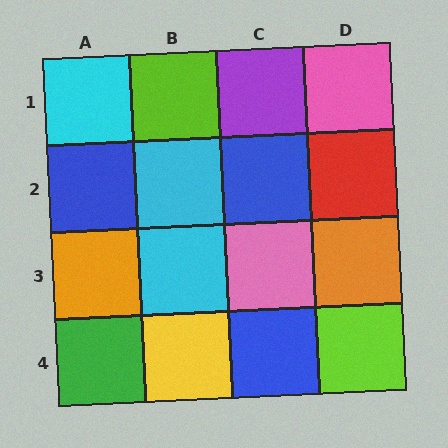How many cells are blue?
3 cells are blue.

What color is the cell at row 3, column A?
Orange.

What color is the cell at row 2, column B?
Cyan.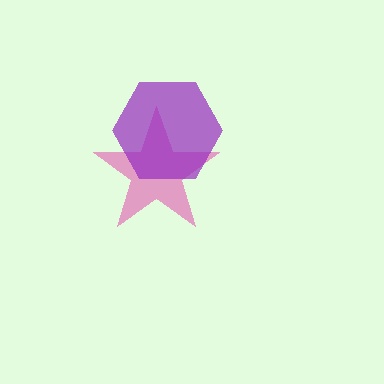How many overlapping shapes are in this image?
There are 2 overlapping shapes in the image.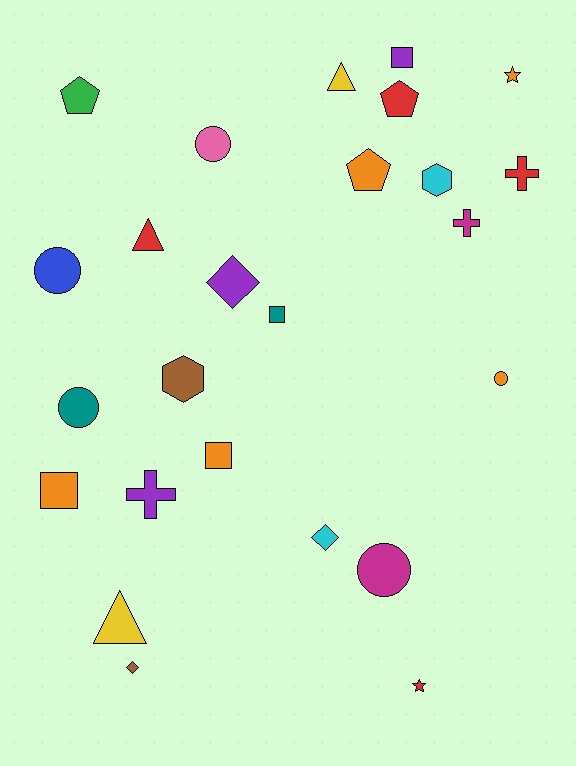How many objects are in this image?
There are 25 objects.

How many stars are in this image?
There are 2 stars.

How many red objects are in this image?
There are 4 red objects.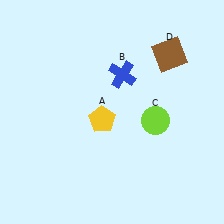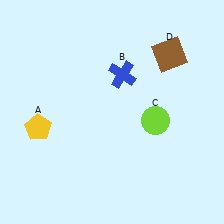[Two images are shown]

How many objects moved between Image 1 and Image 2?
1 object moved between the two images.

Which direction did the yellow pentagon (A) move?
The yellow pentagon (A) moved left.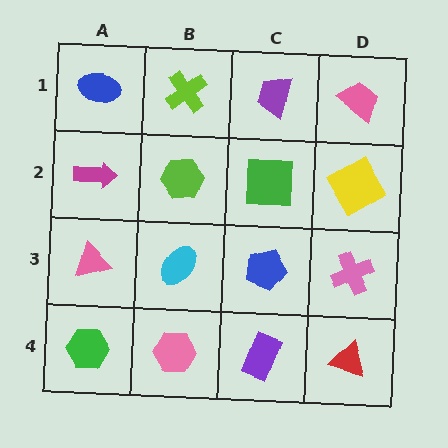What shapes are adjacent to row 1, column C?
A green square (row 2, column C), a lime cross (row 1, column B), a pink trapezoid (row 1, column D).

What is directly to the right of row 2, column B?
A green square.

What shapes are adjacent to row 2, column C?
A purple trapezoid (row 1, column C), a blue pentagon (row 3, column C), a lime hexagon (row 2, column B), a yellow square (row 2, column D).